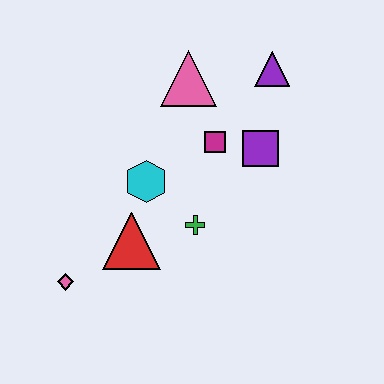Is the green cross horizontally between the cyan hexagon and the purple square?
Yes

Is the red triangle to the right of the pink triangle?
No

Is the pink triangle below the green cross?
No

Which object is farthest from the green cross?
The purple triangle is farthest from the green cross.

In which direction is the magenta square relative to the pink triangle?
The magenta square is below the pink triangle.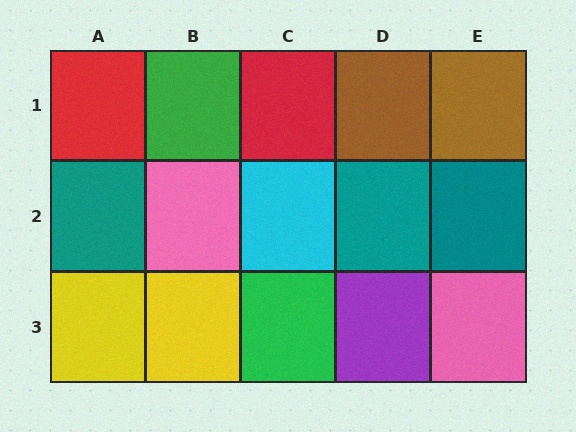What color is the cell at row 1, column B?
Green.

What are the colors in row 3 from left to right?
Yellow, yellow, green, purple, pink.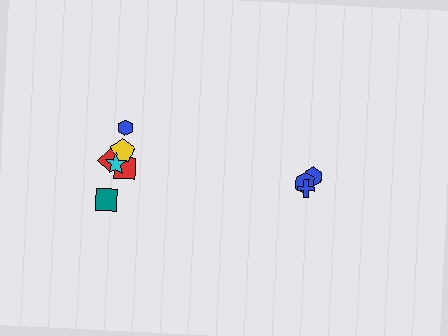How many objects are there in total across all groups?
There are 9 objects.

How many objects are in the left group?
There are 6 objects.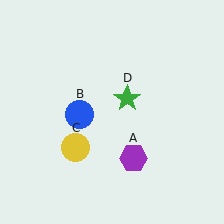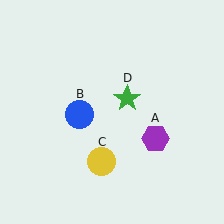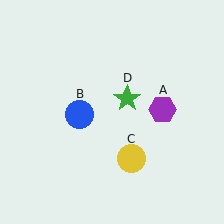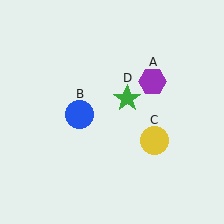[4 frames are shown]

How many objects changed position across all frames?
2 objects changed position: purple hexagon (object A), yellow circle (object C).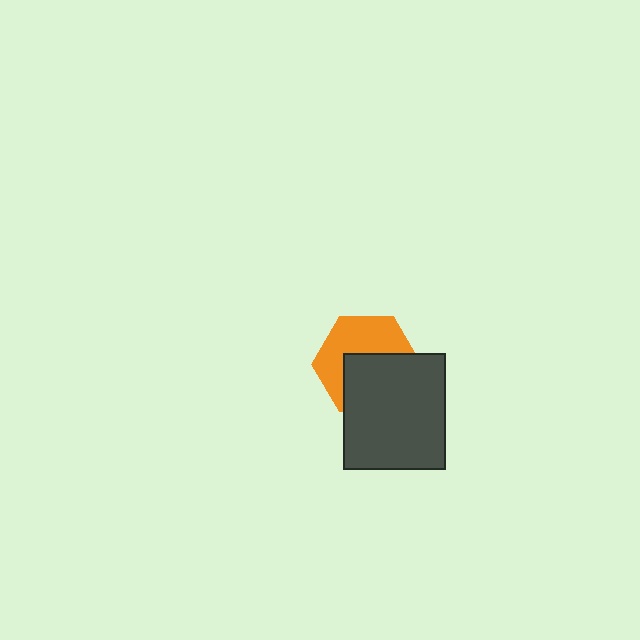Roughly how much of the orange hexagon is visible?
About half of it is visible (roughly 51%).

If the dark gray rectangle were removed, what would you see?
You would see the complete orange hexagon.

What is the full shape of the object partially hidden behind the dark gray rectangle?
The partially hidden object is an orange hexagon.